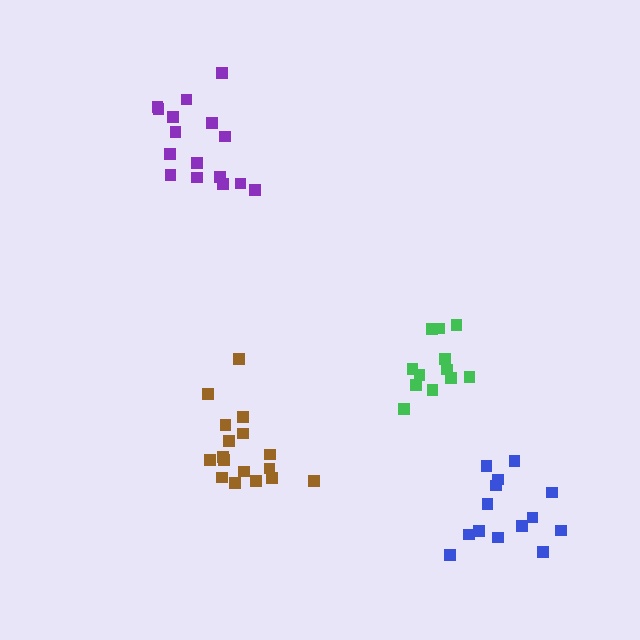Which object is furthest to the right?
The blue cluster is rightmost.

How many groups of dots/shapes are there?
There are 4 groups.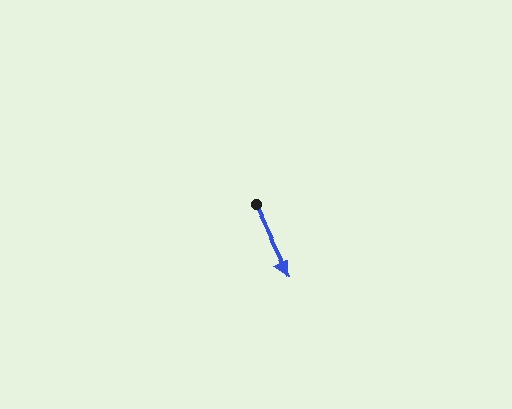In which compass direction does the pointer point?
Southeast.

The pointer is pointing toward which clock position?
Roughly 5 o'clock.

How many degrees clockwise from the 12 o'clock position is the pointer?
Approximately 154 degrees.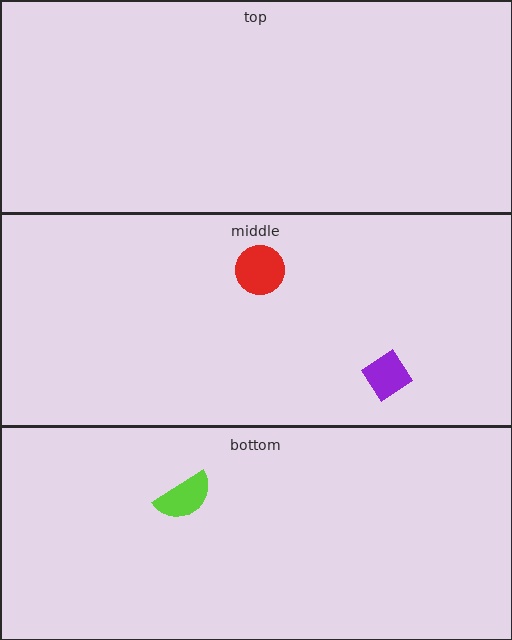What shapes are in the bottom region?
The lime semicircle.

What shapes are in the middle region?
The red circle, the purple diamond.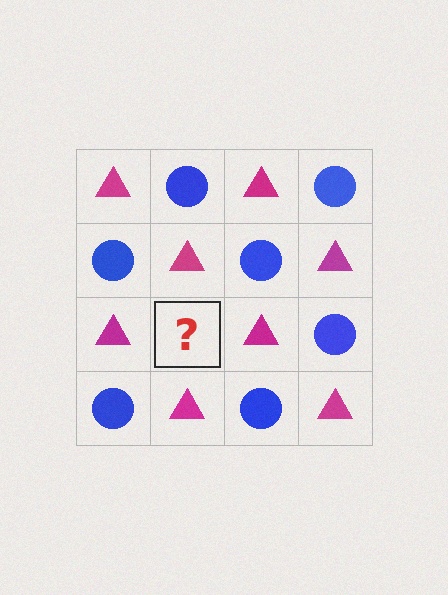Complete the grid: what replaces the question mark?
The question mark should be replaced with a blue circle.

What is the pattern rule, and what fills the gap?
The rule is that it alternates magenta triangle and blue circle in a checkerboard pattern. The gap should be filled with a blue circle.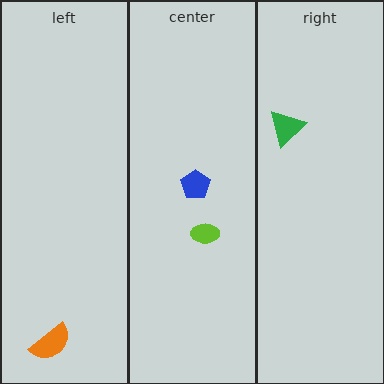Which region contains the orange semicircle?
The left region.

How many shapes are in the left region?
1.